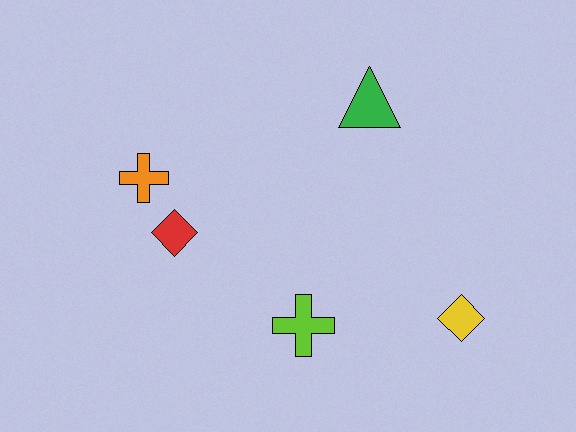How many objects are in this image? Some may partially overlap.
There are 5 objects.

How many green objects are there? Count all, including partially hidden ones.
There is 1 green object.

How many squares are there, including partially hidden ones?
There are no squares.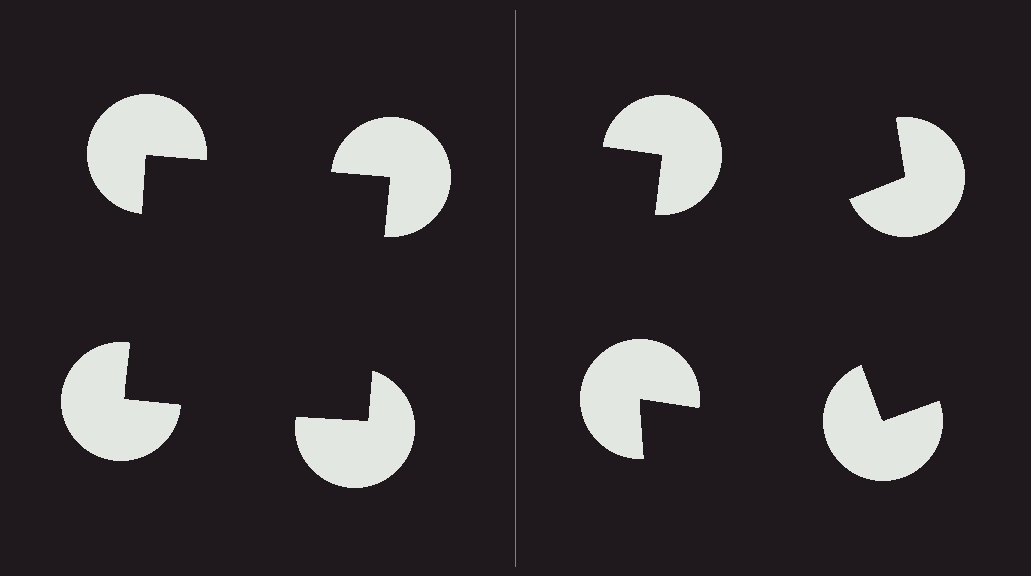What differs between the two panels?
The pac-man discs are positioned identically on both sides; only the wedge orientations differ. On the left they align to a square; on the right they are misaligned.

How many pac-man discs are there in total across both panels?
8 — 4 on each side.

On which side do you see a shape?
An illusory square appears on the left side. On the right side the wedge cuts are rotated, so no coherent shape forms.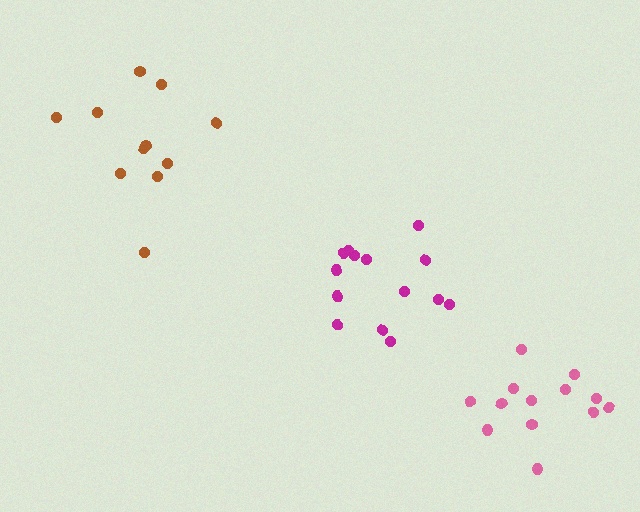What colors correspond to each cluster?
The clusters are colored: pink, brown, magenta.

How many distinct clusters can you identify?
There are 3 distinct clusters.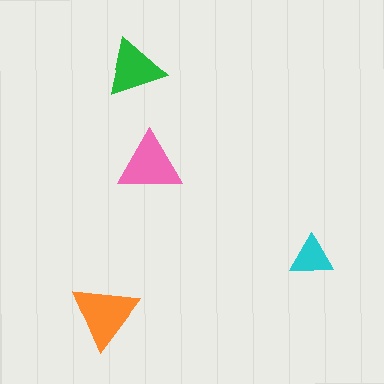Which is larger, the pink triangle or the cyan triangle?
The pink one.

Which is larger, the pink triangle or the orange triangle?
The orange one.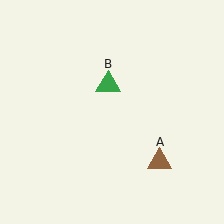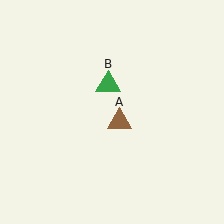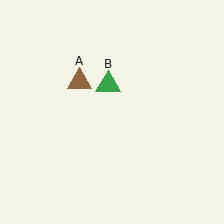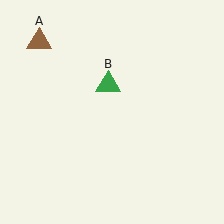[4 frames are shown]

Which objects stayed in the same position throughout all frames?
Green triangle (object B) remained stationary.